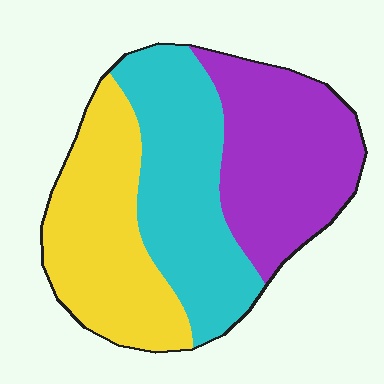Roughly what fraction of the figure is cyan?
Cyan covers roughly 35% of the figure.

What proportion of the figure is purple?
Purple takes up between a quarter and a half of the figure.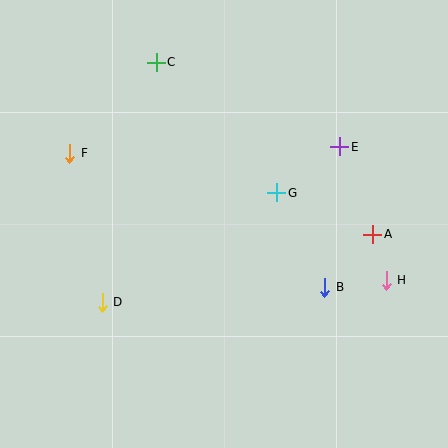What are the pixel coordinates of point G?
Point G is at (277, 193).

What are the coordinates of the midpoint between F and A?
The midpoint between F and A is at (221, 194).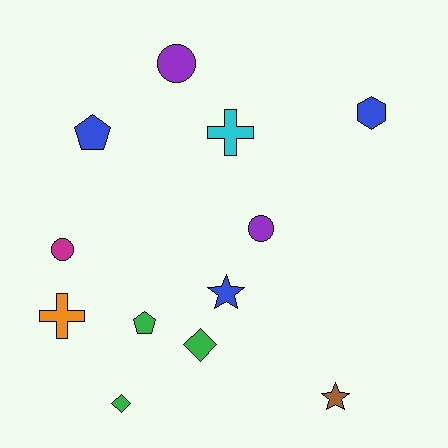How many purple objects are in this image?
There are 2 purple objects.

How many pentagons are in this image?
There are 2 pentagons.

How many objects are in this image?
There are 12 objects.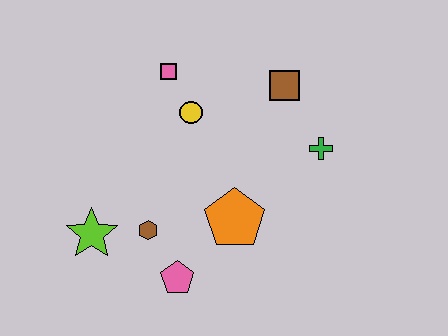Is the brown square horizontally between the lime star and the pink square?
No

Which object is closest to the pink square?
The yellow circle is closest to the pink square.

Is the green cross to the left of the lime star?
No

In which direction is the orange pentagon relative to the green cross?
The orange pentagon is to the left of the green cross.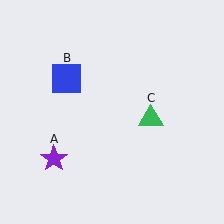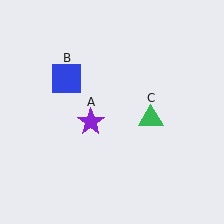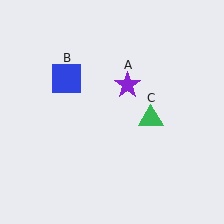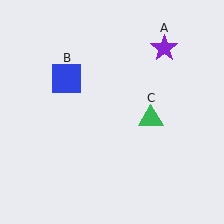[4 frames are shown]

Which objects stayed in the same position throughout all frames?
Blue square (object B) and green triangle (object C) remained stationary.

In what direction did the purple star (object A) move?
The purple star (object A) moved up and to the right.